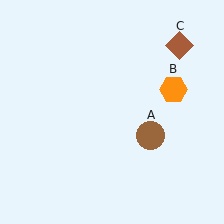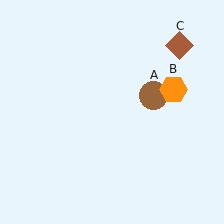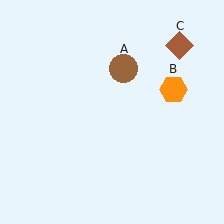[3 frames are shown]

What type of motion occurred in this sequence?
The brown circle (object A) rotated counterclockwise around the center of the scene.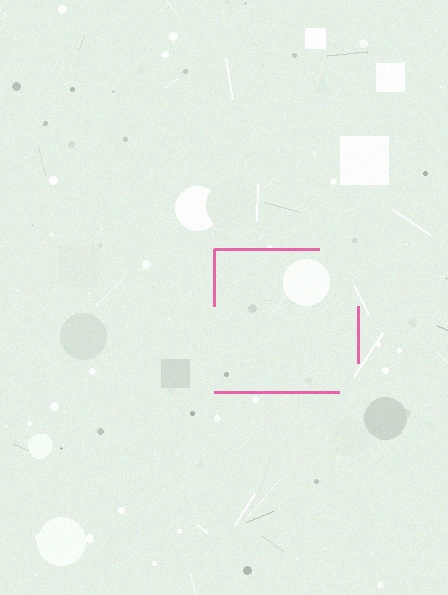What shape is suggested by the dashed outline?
The dashed outline suggests a square.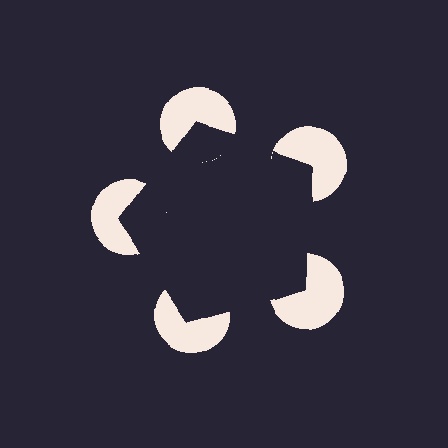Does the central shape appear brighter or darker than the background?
It typically appears slightly darker than the background, even though no actual brightness change is drawn.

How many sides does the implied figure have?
5 sides.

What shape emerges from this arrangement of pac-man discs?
An illusory pentagon — its edges are inferred from the aligned wedge cuts in the pac-man discs, not physically drawn.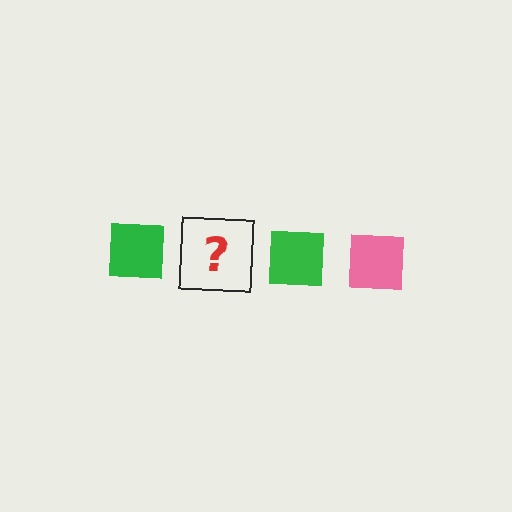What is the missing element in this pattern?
The missing element is a pink square.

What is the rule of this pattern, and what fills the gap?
The rule is that the pattern cycles through green, pink squares. The gap should be filled with a pink square.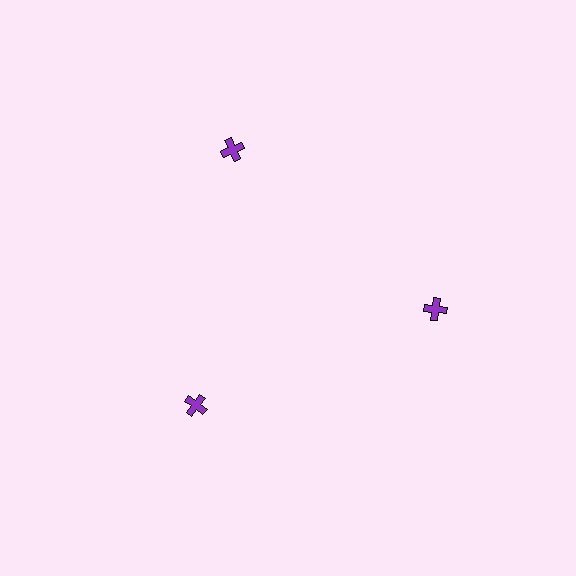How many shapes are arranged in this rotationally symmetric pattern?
There are 3 shapes, arranged in 3 groups of 1.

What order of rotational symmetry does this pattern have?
This pattern has 3-fold rotational symmetry.